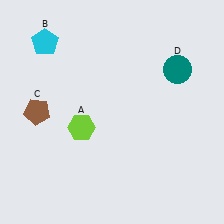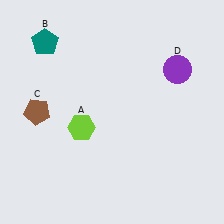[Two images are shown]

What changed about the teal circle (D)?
In Image 1, D is teal. In Image 2, it changed to purple.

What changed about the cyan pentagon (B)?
In Image 1, B is cyan. In Image 2, it changed to teal.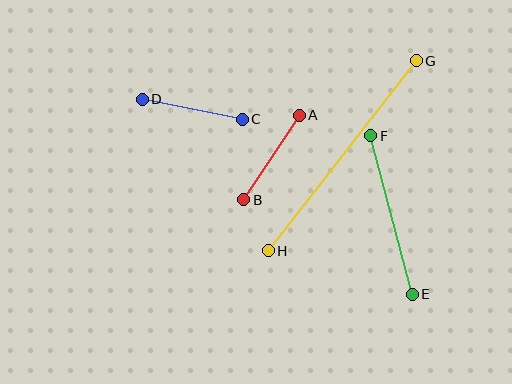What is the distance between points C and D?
The distance is approximately 102 pixels.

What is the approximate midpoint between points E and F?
The midpoint is at approximately (391, 215) pixels.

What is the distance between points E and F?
The distance is approximately 164 pixels.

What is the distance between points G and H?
The distance is approximately 241 pixels.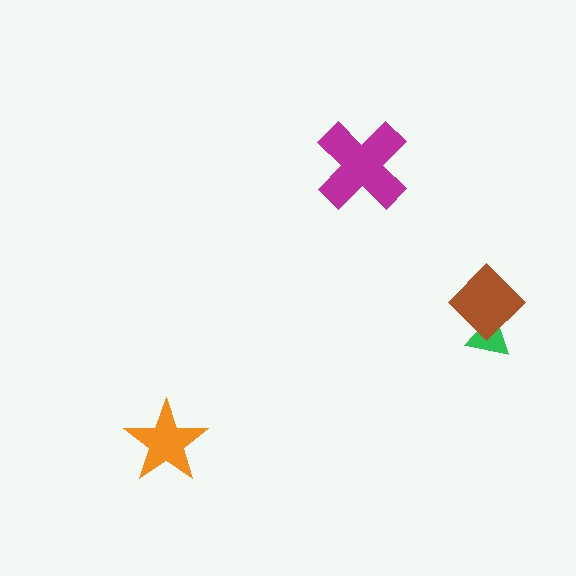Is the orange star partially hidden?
No, no other shape covers it.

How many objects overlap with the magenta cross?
0 objects overlap with the magenta cross.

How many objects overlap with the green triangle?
1 object overlaps with the green triangle.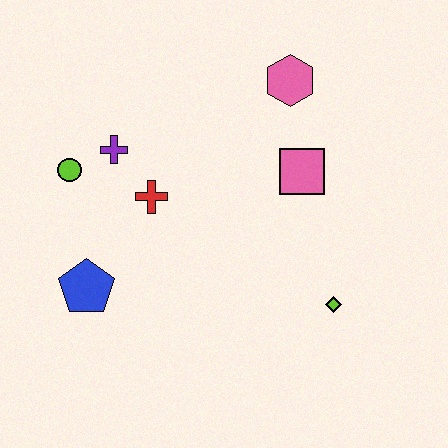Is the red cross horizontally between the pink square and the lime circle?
Yes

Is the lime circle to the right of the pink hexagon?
No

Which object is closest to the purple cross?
The lime circle is closest to the purple cross.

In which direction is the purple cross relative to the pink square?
The purple cross is to the left of the pink square.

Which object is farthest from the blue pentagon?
The pink hexagon is farthest from the blue pentagon.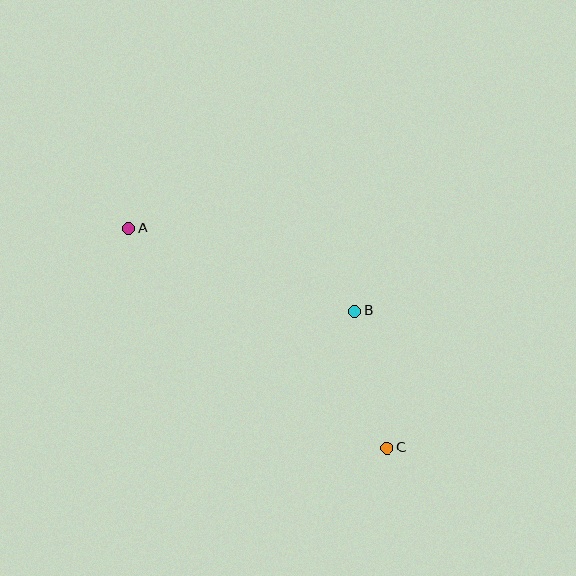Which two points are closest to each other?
Points B and C are closest to each other.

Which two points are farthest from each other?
Points A and C are farthest from each other.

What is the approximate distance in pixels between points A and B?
The distance between A and B is approximately 241 pixels.